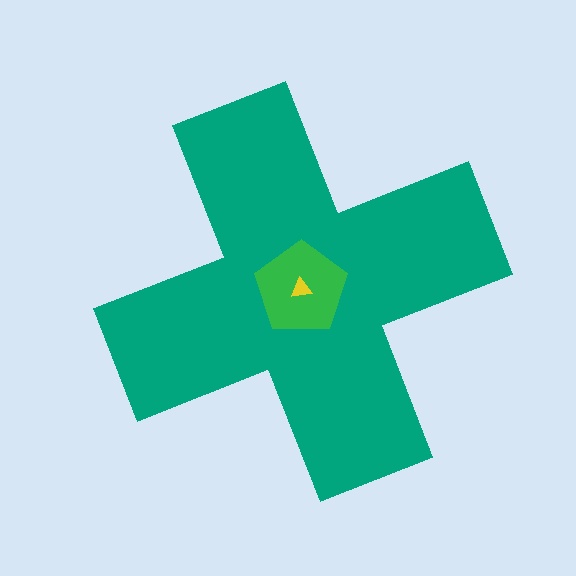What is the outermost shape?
The teal cross.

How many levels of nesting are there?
3.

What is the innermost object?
The yellow triangle.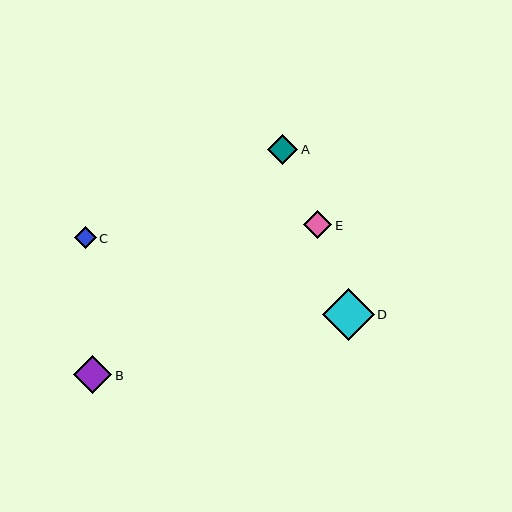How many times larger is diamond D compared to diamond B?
Diamond D is approximately 1.3 times the size of diamond B.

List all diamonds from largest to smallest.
From largest to smallest: D, B, A, E, C.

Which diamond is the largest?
Diamond D is the largest with a size of approximately 52 pixels.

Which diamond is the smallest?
Diamond C is the smallest with a size of approximately 22 pixels.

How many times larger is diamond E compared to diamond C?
Diamond E is approximately 1.3 times the size of diamond C.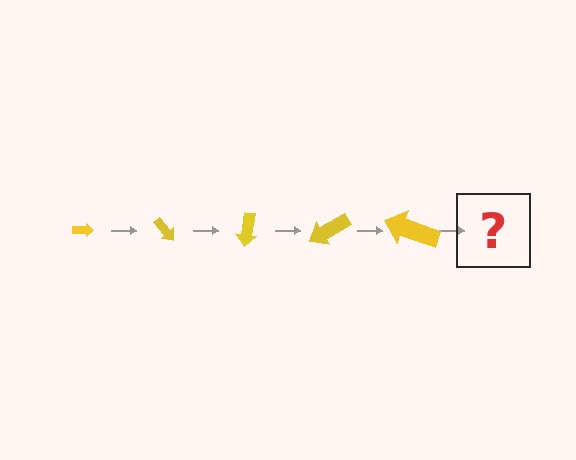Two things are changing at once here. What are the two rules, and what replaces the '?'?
The two rules are that the arrow grows larger each step and it rotates 50 degrees each step. The '?' should be an arrow, larger than the previous one and rotated 250 degrees from the start.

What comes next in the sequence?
The next element should be an arrow, larger than the previous one and rotated 250 degrees from the start.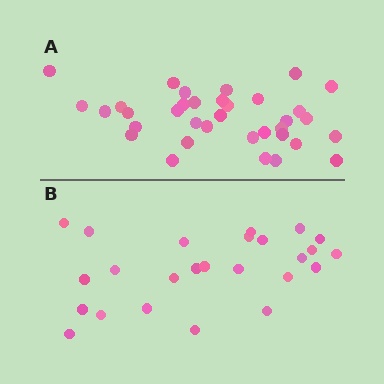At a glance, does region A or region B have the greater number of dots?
Region A (the top region) has more dots.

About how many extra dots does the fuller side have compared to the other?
Region A has roughly 10 or so more dots than region B.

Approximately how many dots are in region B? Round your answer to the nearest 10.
About 20 dots. (The exact count is 25, which rounds to 20.)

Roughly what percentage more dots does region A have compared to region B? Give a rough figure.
About 40% more.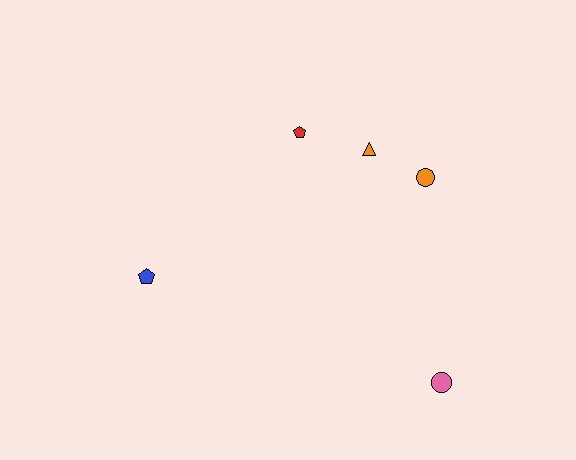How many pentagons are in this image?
There are 2 pentagons.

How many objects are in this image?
There are 5 objects.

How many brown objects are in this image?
There are no brown objects.